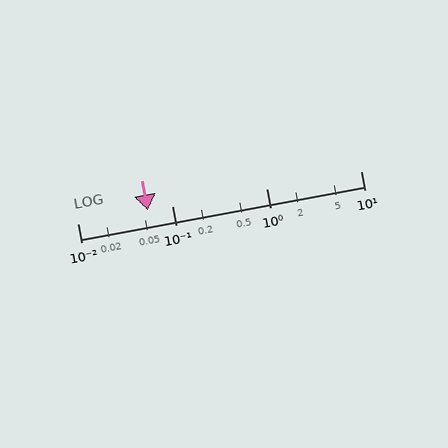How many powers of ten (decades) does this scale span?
The scale spans 3 decades, from 0.01 to 10.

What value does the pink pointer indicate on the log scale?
The pointer indicates approximately 0.055.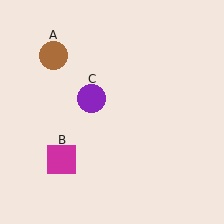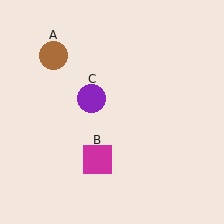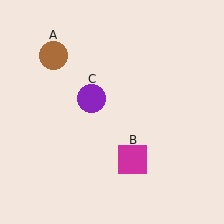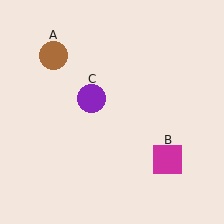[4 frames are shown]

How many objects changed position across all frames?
1 object changed position: magenta square (object B).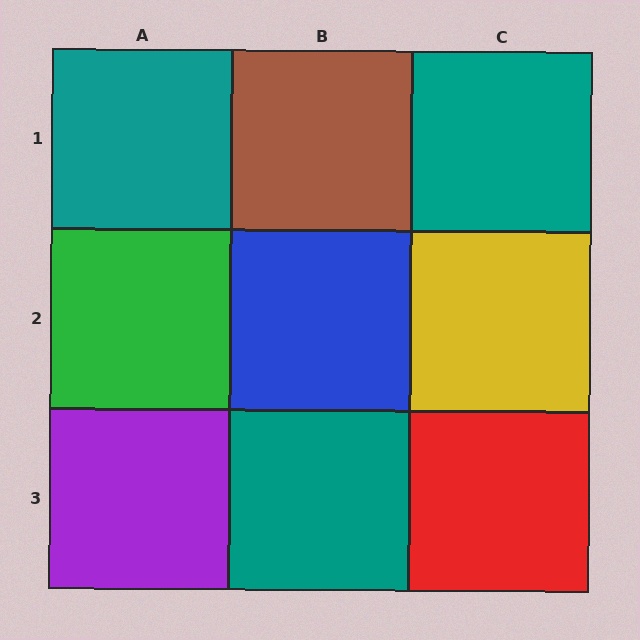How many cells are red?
1 cell is red.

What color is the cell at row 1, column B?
Brown.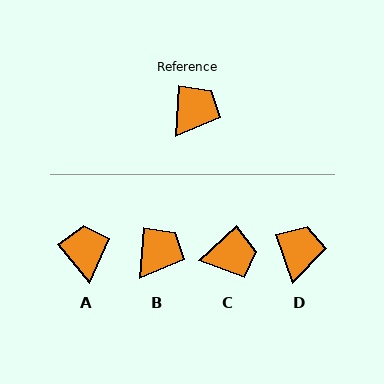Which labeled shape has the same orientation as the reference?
B.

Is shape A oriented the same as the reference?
No, it is off by about 44 degrees.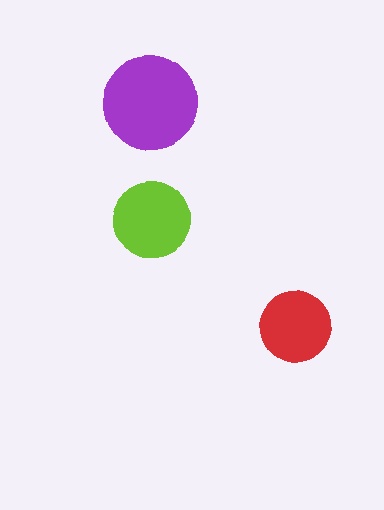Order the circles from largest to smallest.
the purple one, the lime one, the red one.